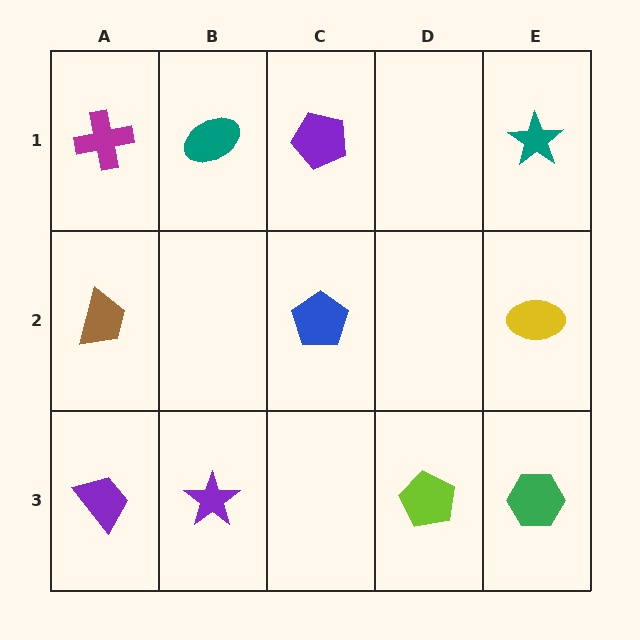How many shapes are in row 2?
3 shapes.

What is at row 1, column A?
A magenta cross.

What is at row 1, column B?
A teal ellipse.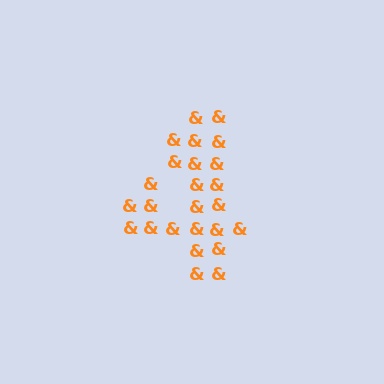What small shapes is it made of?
It is made of small ampersands.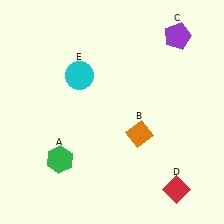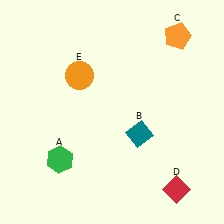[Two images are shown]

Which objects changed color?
B changed from orange to teal. C changed from purple to orange. E changed from cyan to orange.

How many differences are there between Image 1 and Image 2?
There are 3 differences between the two images.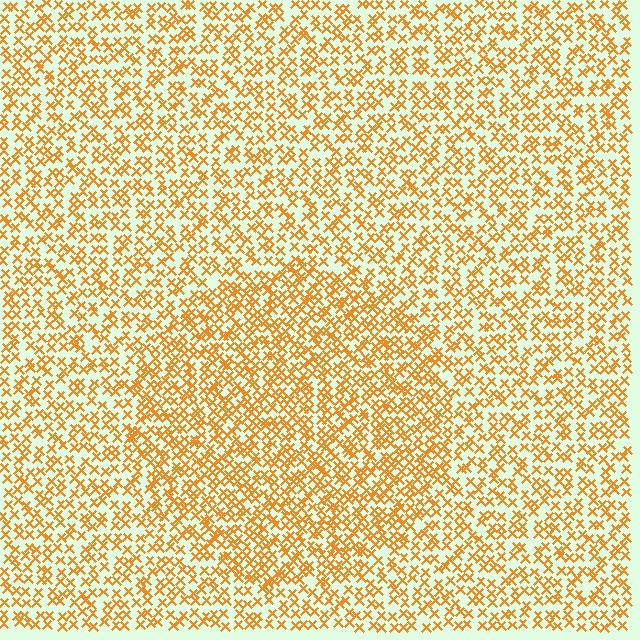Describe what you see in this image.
The image contains small orange elements arranged at two different densities. A circle-shaped region is visible where the elements are more densely packed than the surrounding area.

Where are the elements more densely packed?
The elements are more densely packed inside the circle boundary.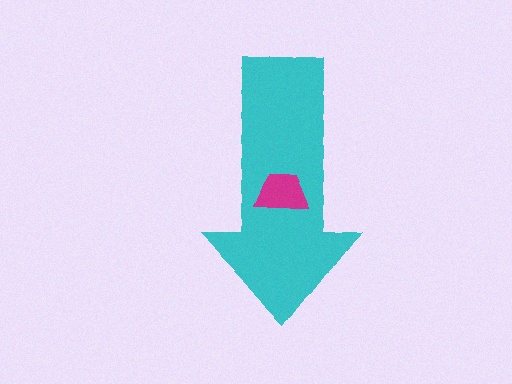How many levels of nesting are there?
2.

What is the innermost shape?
The magenta trapezoid.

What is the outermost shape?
The cyan arrow.